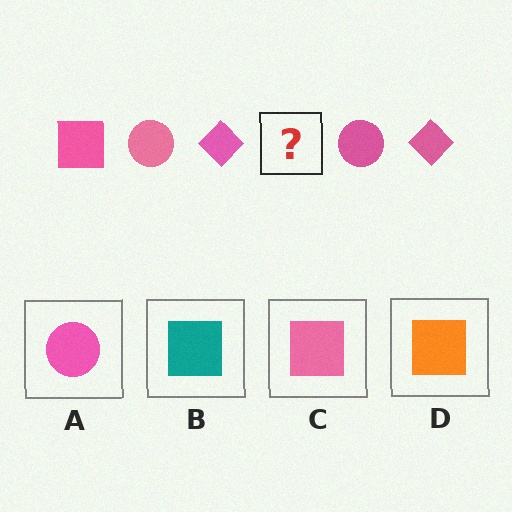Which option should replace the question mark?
Option C.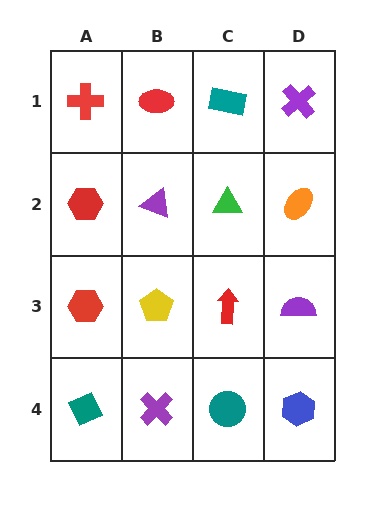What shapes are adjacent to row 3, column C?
A green triangle (row 2, column C), a teal circle (row 4, column C), a yellow pentagon (row 3, column B), a purple semicircle (row 3, column D).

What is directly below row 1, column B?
A purple triangle.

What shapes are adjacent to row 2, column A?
A red cross (row 1, column A), a red hexagon (row 3, column A), a purple triangle (row 2, column B).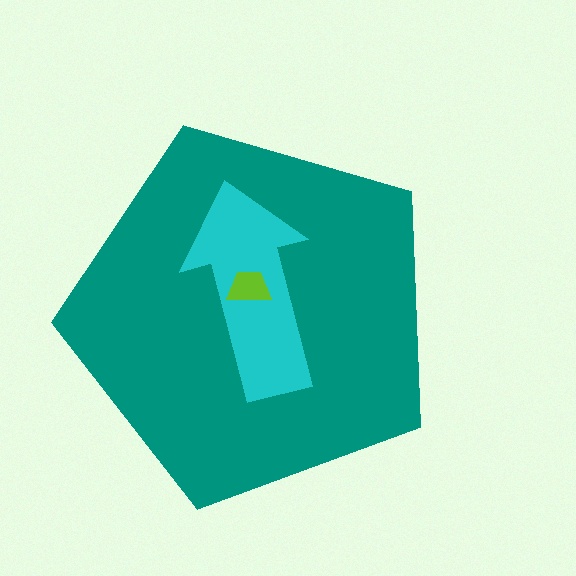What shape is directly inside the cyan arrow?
The lime trapezoid.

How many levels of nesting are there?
3.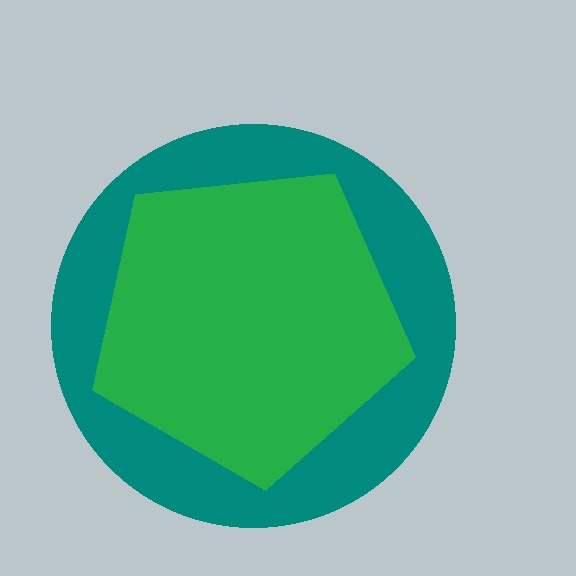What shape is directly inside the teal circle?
The green pentagon.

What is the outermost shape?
The teal circle.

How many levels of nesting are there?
2.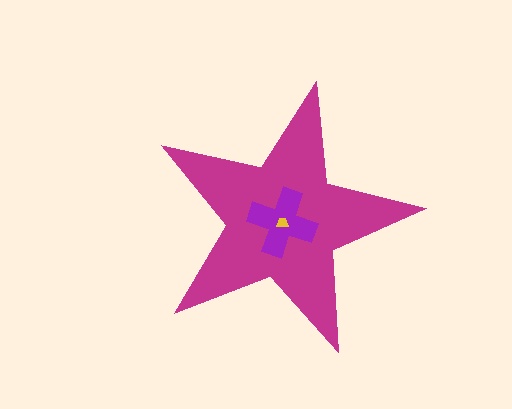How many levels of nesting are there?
3.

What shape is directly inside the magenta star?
The purple cross.